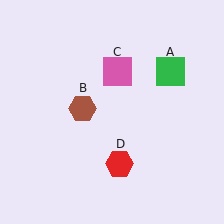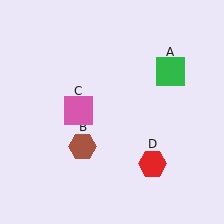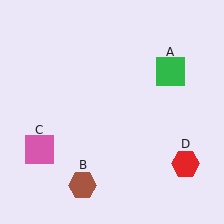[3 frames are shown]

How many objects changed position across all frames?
3 objects changed position: brown hexagon (object B), pink square (object C), red hexagon (object D).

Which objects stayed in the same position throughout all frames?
Green square (object A) remained stationary.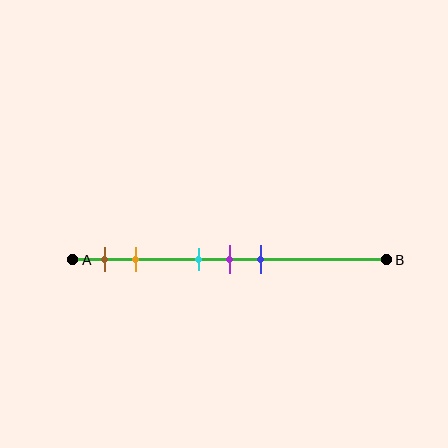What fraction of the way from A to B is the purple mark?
The purple mark is approximately 50% (0.5) of the way from A to B.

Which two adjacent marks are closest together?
The cyan and purple marks are the closest adjacent pair.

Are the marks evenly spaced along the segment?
No, the marks are not evenly spaced.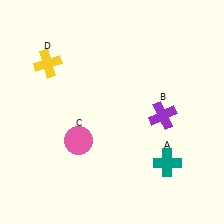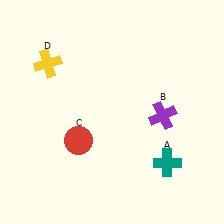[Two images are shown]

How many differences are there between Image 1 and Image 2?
There is 1 difference between the two images.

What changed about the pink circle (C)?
In Image 1, C is pink. In Image 2, it changed to red.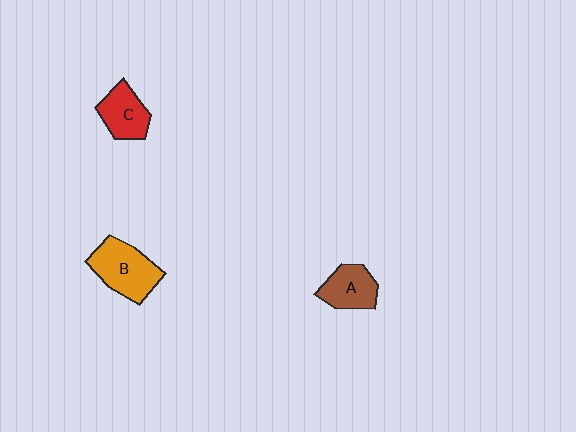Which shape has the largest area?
Shape B (orange).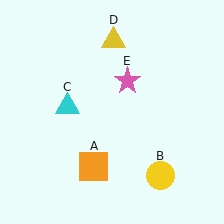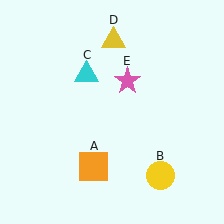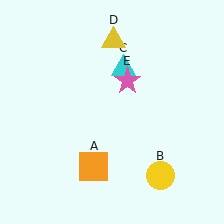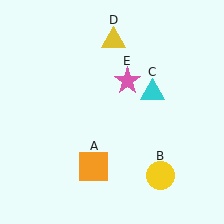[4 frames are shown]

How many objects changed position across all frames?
1 object changed position: cyan triangle (object C).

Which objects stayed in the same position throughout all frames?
Orange square (object A) and yellow circle (object B) and yellow triangle (object D) and pink star (object E) remained stationary.